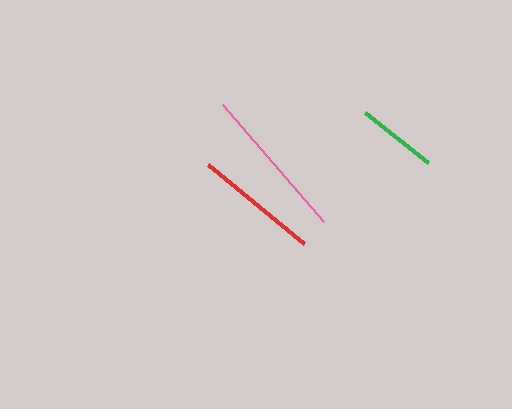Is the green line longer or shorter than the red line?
The red line is longer than the green line.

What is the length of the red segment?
The red segment is approximately 125 pixels long.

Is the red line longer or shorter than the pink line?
The pink line is longer than the red line.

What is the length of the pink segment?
The pink segment is approximately 154 pixels long.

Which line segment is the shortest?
The green line is the shortest at approximately 81 pixels.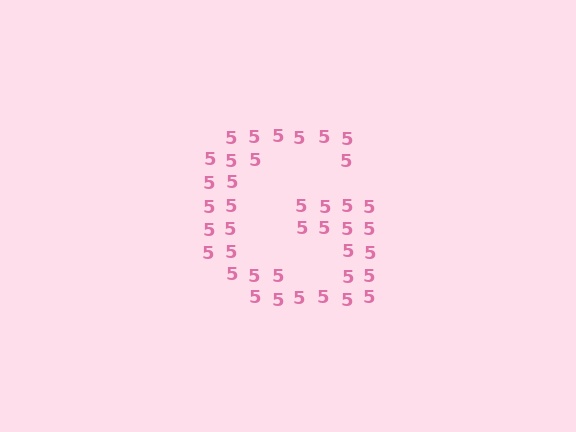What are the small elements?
The small elements are digit 5's.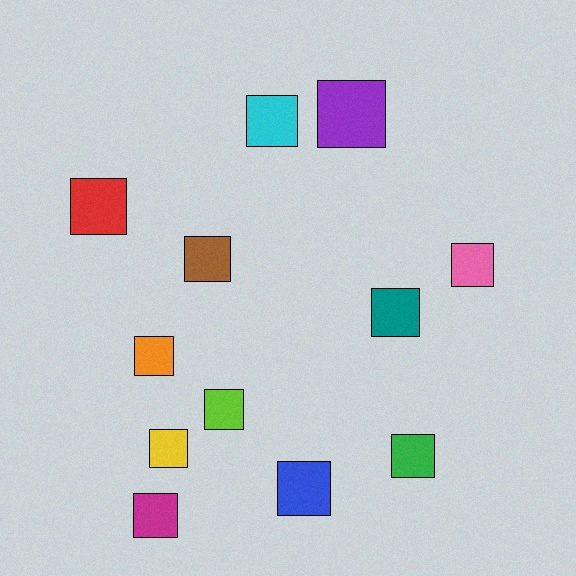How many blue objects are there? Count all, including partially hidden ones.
There is 1 blue object.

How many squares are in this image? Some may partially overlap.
There are 12 squares.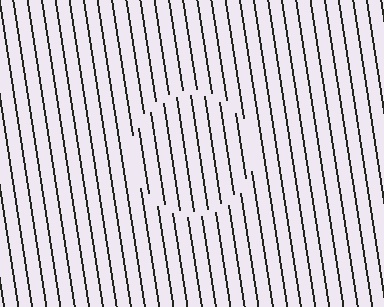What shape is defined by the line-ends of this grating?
An illusory circle. The interior of the shape contains the same grating, shifted by half a period — the contour is defined by the phase discontinuity where line-ends from the inner and outer gratings abut.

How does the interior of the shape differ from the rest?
The interior of the shape contains the same grating, shifted by half a period — the contour is defined by the phase discontinuity where line-ends from the inner and outer gratings abut.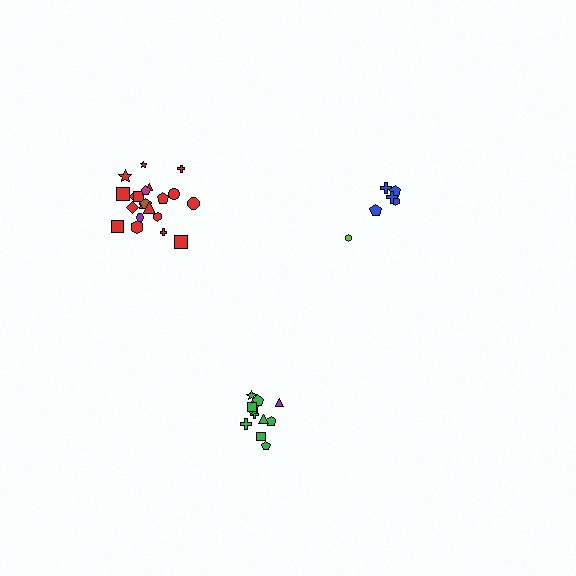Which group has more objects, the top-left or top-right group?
The top-left group.